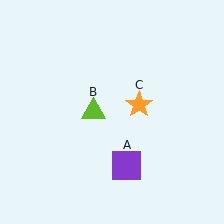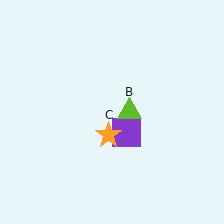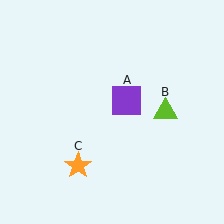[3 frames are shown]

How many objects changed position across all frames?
3 objects changed position: purple square (object A), lime triangle (object B), orange star (object C).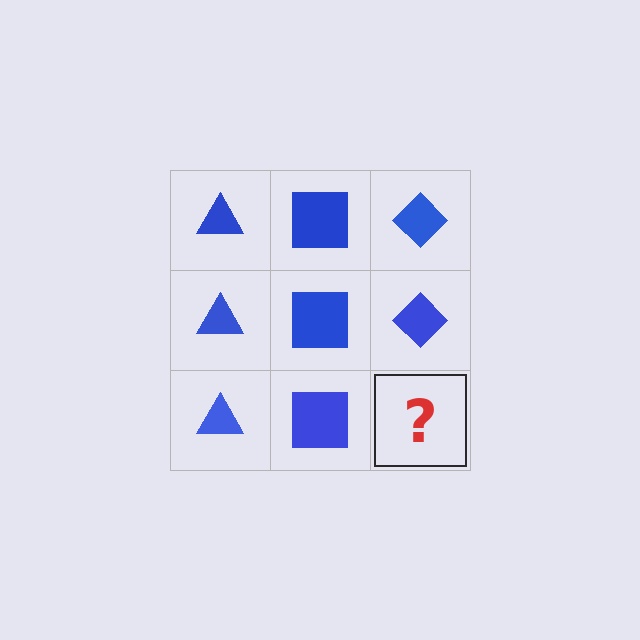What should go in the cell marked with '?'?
The missing cell should contain a blue diamond.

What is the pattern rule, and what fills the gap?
The rule is that each column has a consistent shape. The gap should be filled with a blue diamond.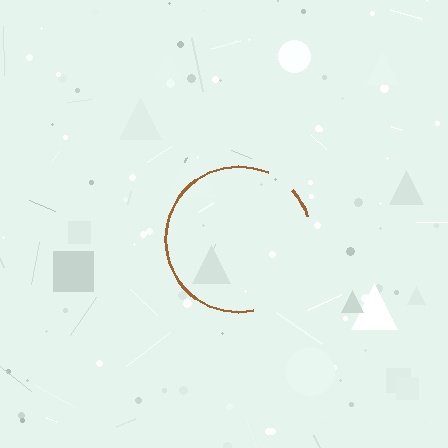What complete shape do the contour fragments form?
The contour fragments form a circle.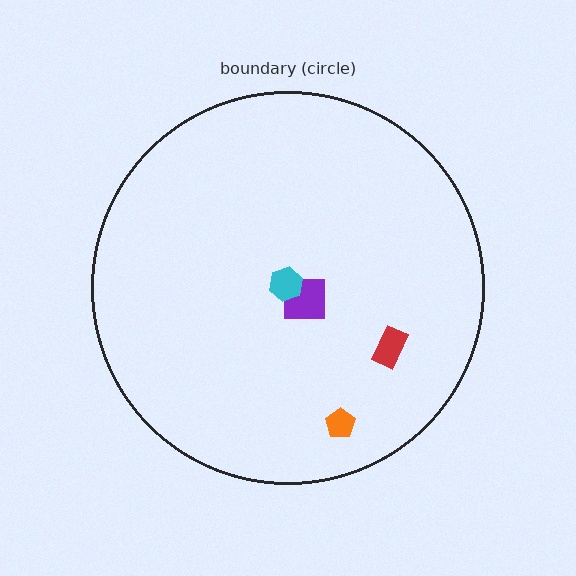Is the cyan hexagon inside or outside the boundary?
Inside.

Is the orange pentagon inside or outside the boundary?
Inside.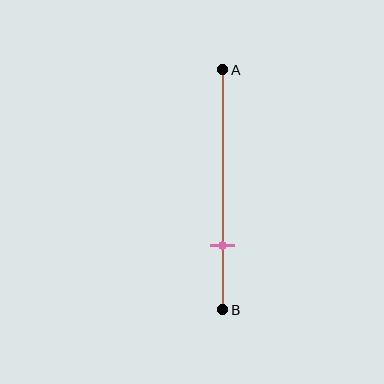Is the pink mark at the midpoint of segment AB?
No, the mark is at about 75% from A, not at the 50% midpoint.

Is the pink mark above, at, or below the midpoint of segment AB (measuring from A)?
The pink mark is below the midpoint of segment AB.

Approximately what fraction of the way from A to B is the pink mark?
The pink mark is approximately 75% of the way from A to B.